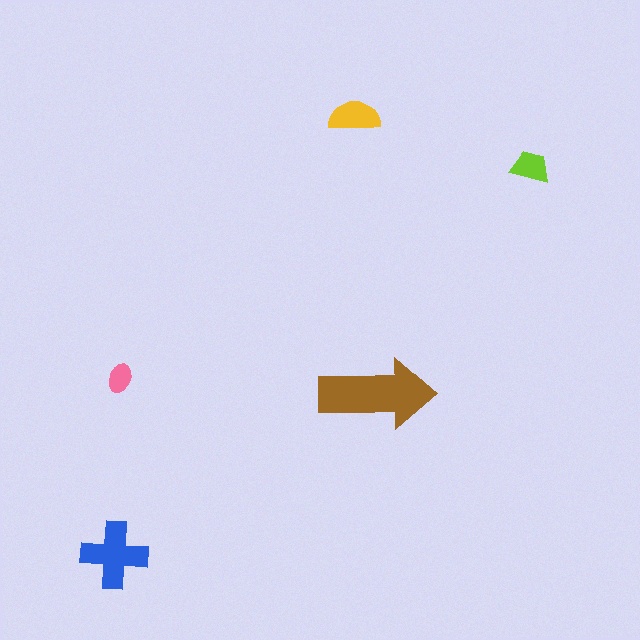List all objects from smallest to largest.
The pink ellipse, the lime trapezoid, the yellow semicircle, the blue cross, the brown arrow.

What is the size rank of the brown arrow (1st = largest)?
1st.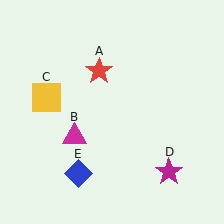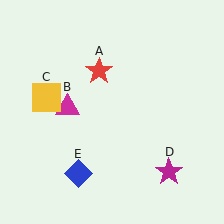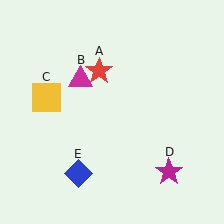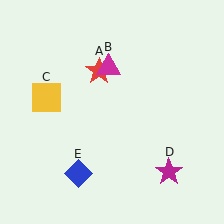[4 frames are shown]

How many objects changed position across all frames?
1 object changed position: magenta triangle (object B).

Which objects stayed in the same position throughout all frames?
Red star (object A) and yellow square (object C) and magenta star (object D) and blue diamond (object E) remained stationary.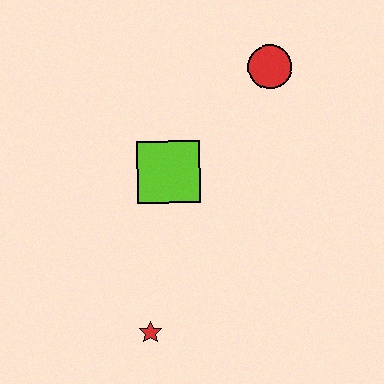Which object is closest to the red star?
The lime square is closest to the red star.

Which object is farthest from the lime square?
The red star is farthest from the lime square.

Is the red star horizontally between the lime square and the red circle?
No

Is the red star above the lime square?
No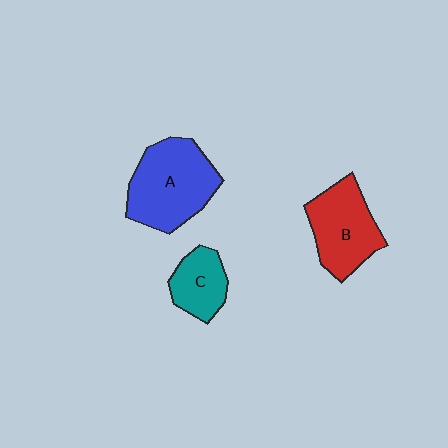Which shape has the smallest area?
Shape C (teal).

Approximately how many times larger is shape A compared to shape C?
Approximately 2.0 times.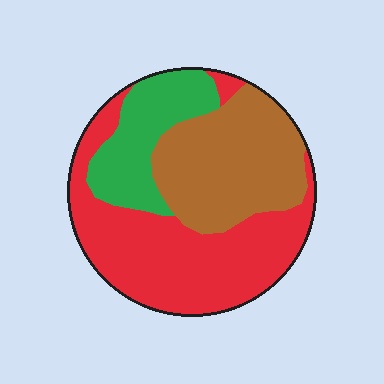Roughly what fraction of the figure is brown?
Brown covers 33% of the figure.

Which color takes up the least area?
Green, at roughly 20%.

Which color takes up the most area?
Red, at roughly 45%.